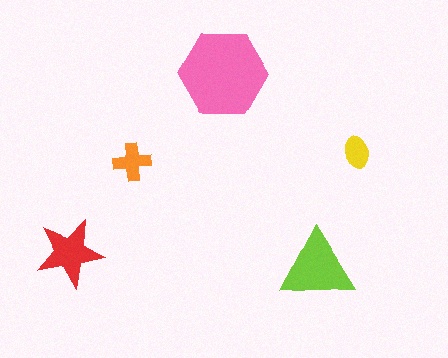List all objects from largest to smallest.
The pink hexagon, the lime triangle, the red star, the orange cross, the yellow ellipse.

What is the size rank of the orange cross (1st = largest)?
4th.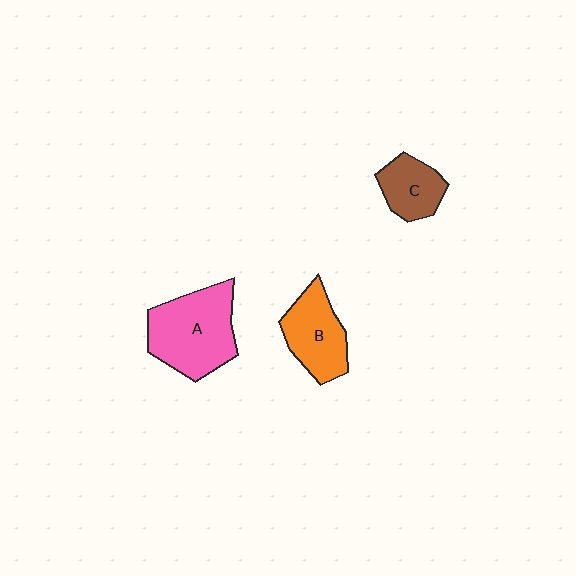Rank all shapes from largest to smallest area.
From largest to smallest: A (pink), B (orange), C (brown).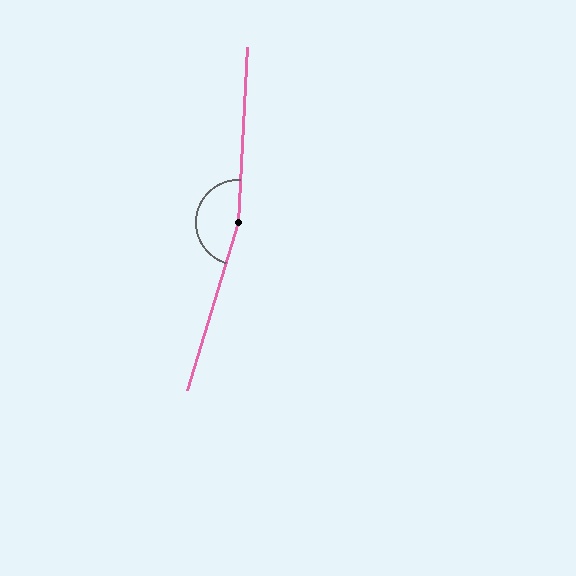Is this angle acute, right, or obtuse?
It is obtuse.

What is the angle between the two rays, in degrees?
Approximately 166 degrees.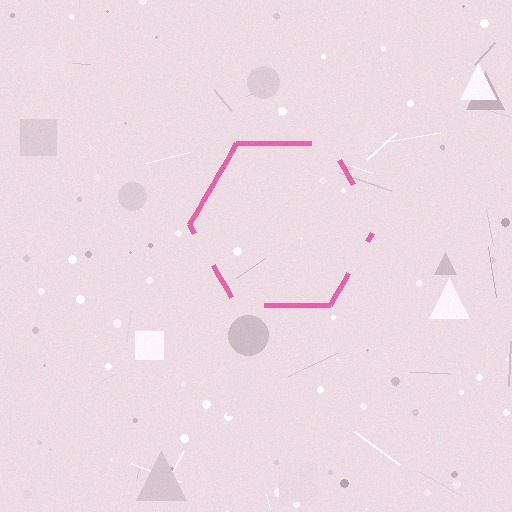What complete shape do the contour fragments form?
The contour fragments form a hexagon.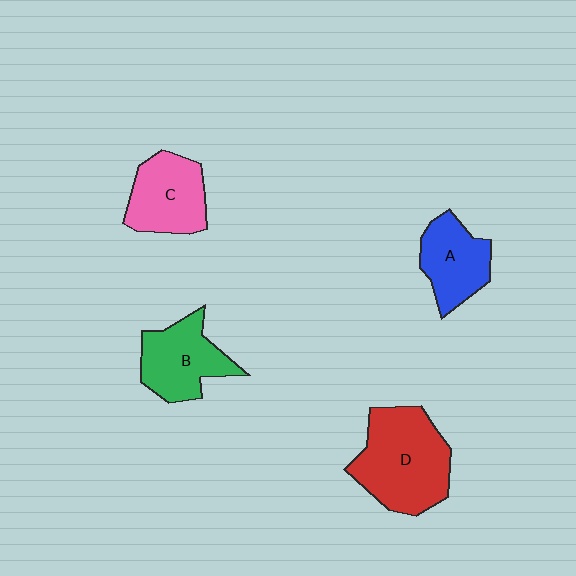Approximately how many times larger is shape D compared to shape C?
Approximately 1.5 times.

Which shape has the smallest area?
Shape A (blue).